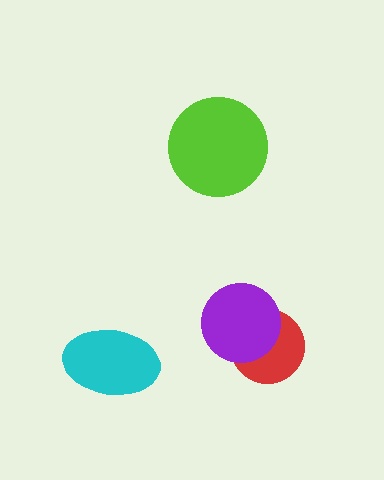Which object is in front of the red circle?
The purple circle is in front of the red circle.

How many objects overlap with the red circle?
1 object overlaps with the red circle.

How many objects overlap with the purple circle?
1 object overlaps with the purple circle.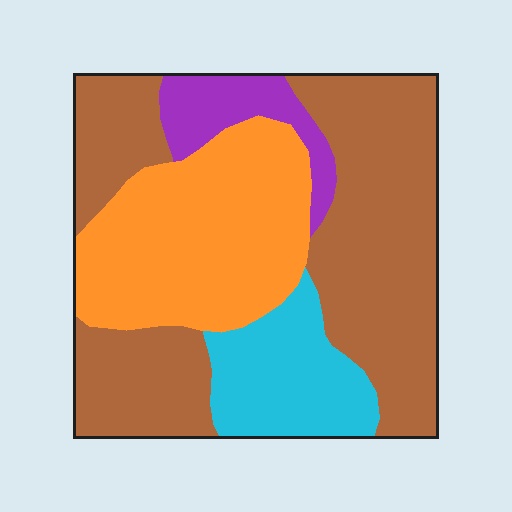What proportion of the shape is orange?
Orange takes up about one quarter (1/4) of the shape.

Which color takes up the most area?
Brown, at roughly 50%.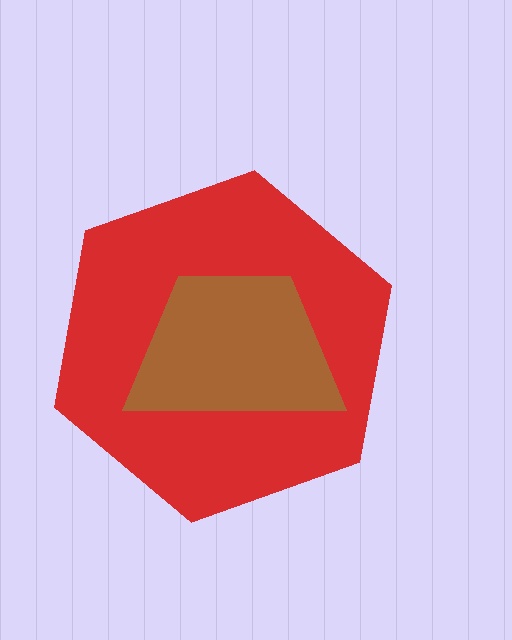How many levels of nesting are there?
2.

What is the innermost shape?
The brown trapezoid.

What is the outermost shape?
The red hexagon.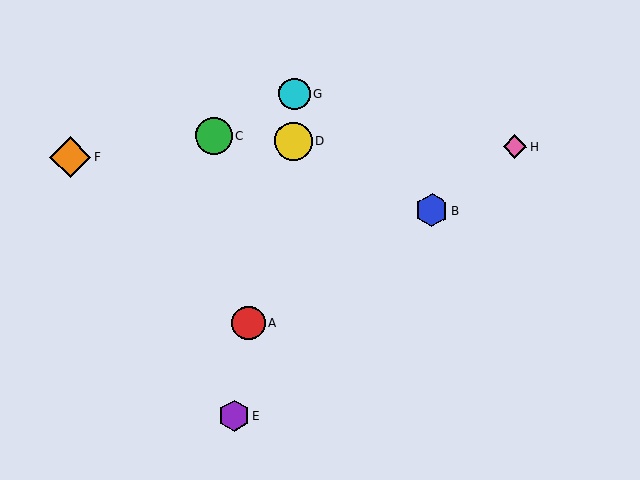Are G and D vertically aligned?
Yes, both are at x≈294.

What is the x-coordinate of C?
Object C is at x≈214.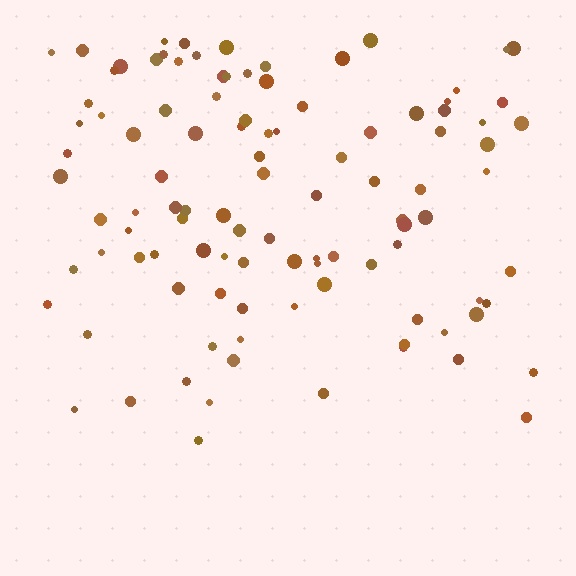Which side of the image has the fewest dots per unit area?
The bottom.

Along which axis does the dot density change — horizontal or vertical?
Vertical.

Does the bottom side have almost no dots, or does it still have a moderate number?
Still a moderate number, just noticeably fewer than the top.